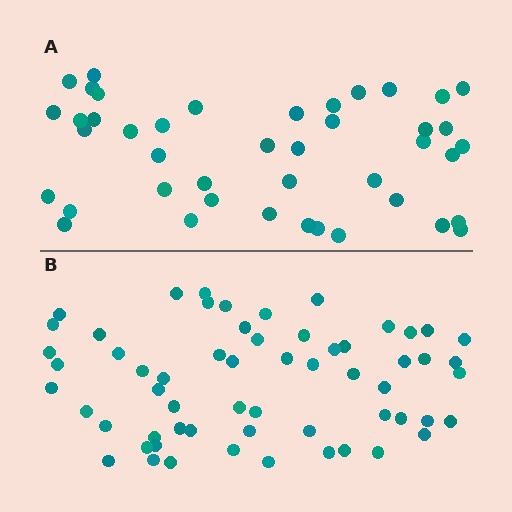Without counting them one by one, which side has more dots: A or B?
Region B (the bottom region) has more dots.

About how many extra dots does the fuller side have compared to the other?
Region B has approximately 15 more dots than region A.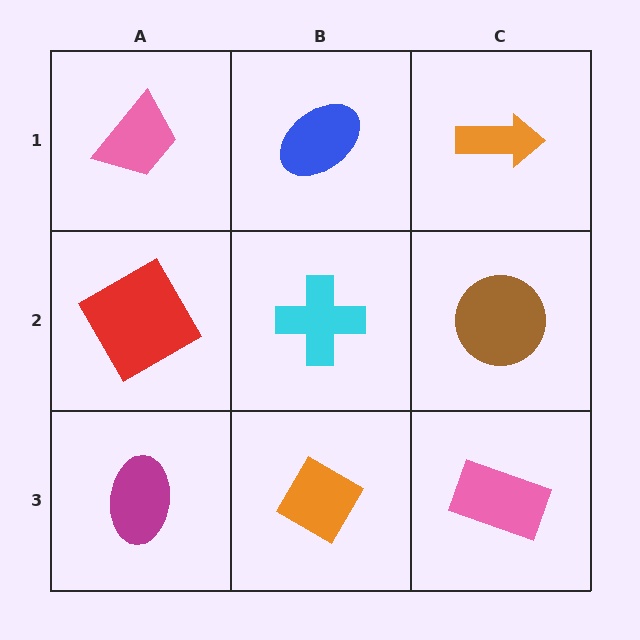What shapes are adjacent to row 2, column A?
A pink trapezoid (row 1, column A), a magenta ellipse (row 3, column A), a cyan cross (row 2, column B).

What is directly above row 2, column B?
A blue ellipse.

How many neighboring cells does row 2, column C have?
3.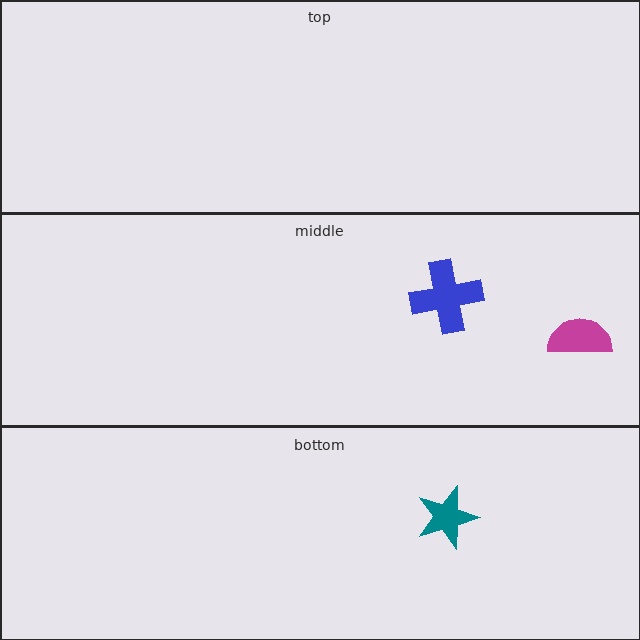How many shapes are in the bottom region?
1.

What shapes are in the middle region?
The blue cross, the magenta semicircle.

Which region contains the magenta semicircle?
The middle region.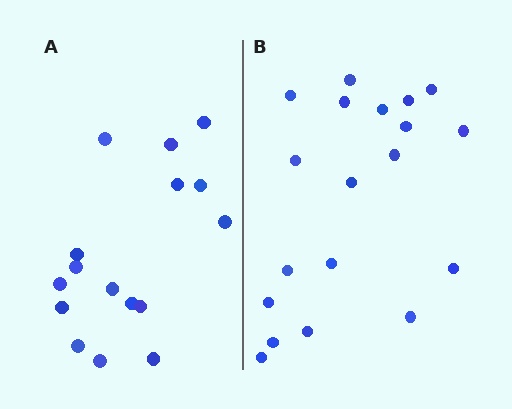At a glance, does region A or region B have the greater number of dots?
Region B (the right region) has more dots.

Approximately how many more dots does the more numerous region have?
Region B has just a few more — roughly 2 or 3 more dots than region A.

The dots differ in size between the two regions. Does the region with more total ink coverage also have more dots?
No. Region A has more total ink coverage because its dots are larger, but region B actually contains more individual dots. Total area can be misleading — the number of items is what matters here.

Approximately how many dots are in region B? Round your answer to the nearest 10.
About 20 dots. (The exact count is 19, which rounds to 20.)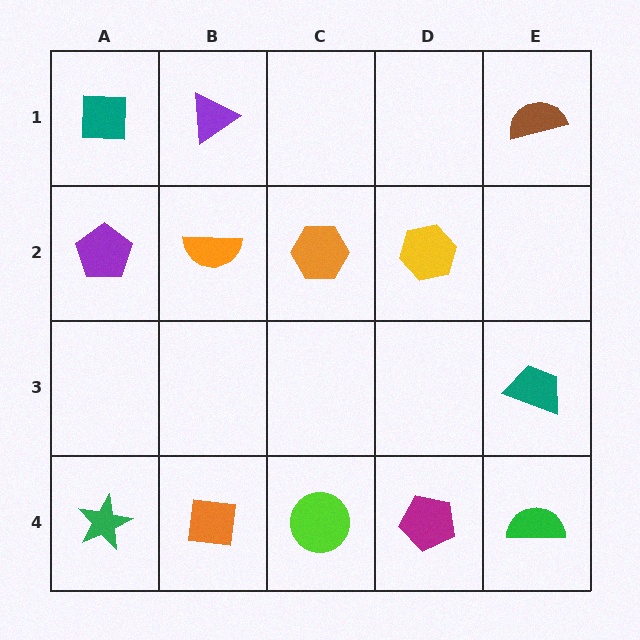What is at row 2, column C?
An orange hexagon.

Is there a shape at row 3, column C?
No, that cell is empty.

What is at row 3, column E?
A teal trapezoid.